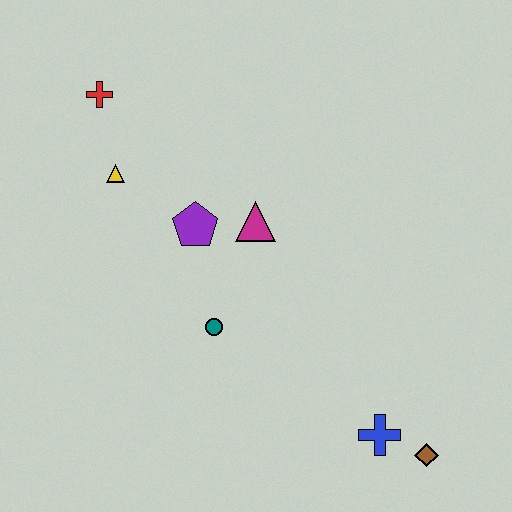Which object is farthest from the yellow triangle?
The brown diamond is farthest from the yellow triangle.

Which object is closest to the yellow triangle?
The red cross is closest to the yellow triangle.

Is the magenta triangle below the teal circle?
No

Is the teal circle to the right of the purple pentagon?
Yes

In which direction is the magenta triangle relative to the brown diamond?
The magenta triangle is above the brown diamond.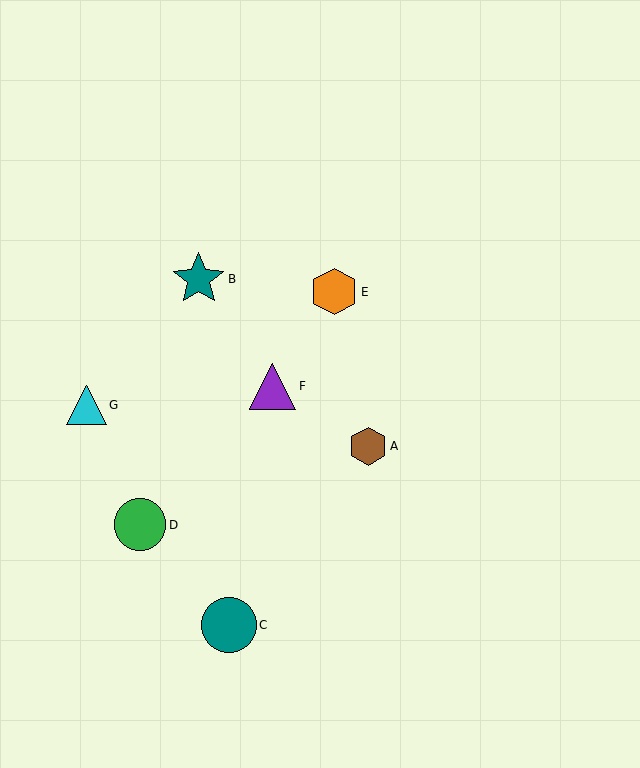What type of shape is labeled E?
Shape E is an orange hexagon.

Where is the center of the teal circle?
The center of the teal circle is at (229, 625).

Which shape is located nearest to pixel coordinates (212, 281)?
The teal star (labeled B) at (199, 279) is nearest to that location.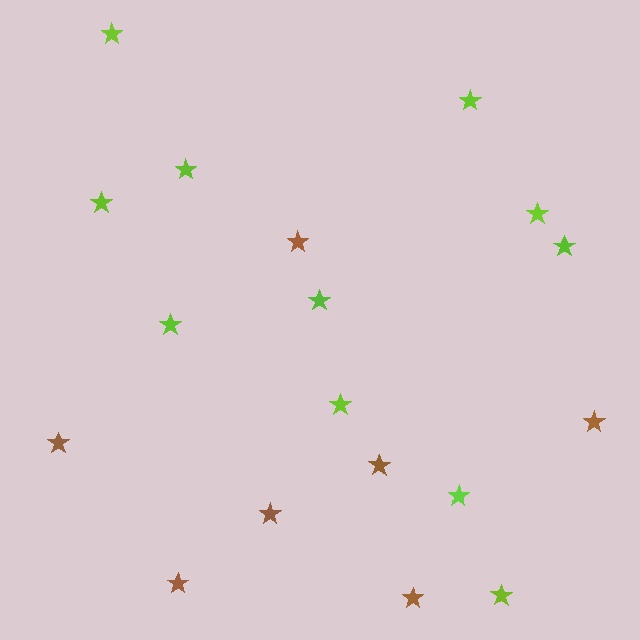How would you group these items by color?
There are 2 groups: one group of brown stars (7) and one group of lime stars (11).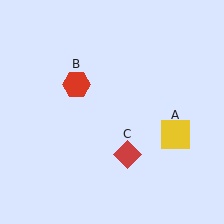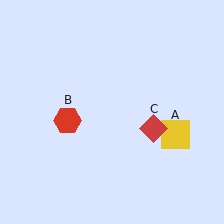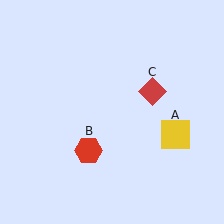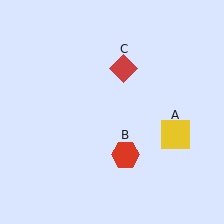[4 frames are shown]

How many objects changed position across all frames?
2 objects changed position: red hexagon (object B), red diamond (object C).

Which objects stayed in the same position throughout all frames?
Yellow square (object A) remained stationary.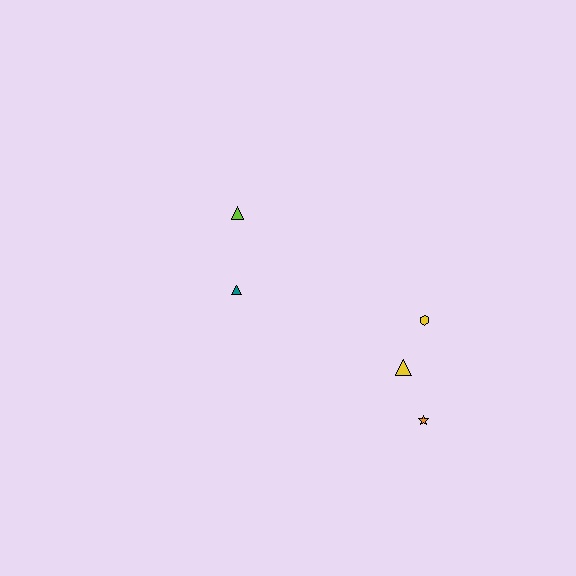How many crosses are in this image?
There are no crosses.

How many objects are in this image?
There are 5 objects.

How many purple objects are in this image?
There are no purple objects.